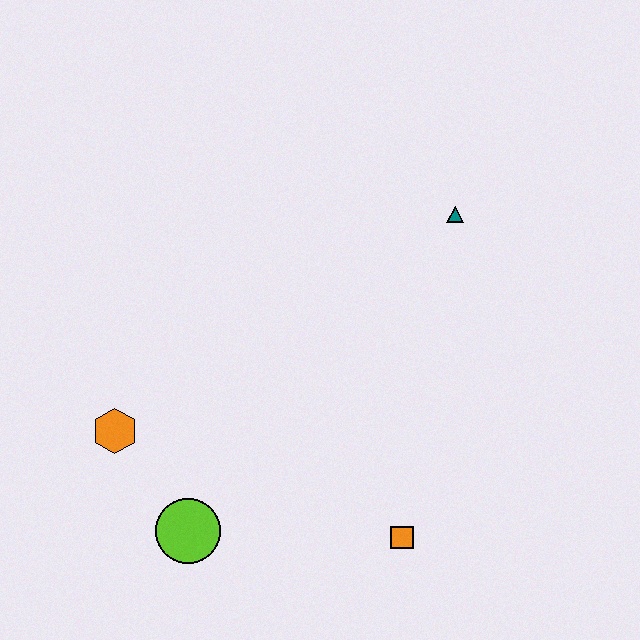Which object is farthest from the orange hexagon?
The teal triangle is farthest from the orange hexagon.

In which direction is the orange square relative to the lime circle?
The orange square is to the right of the lime circle.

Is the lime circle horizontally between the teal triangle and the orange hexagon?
Yes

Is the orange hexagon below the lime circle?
No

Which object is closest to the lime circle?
The orange hexagon is closest to the lime circle.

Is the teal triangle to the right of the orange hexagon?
Yes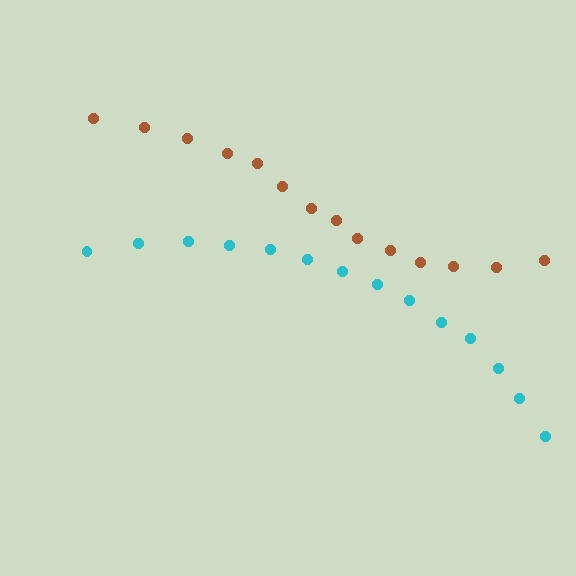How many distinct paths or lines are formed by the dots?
There are 2 distinct paths.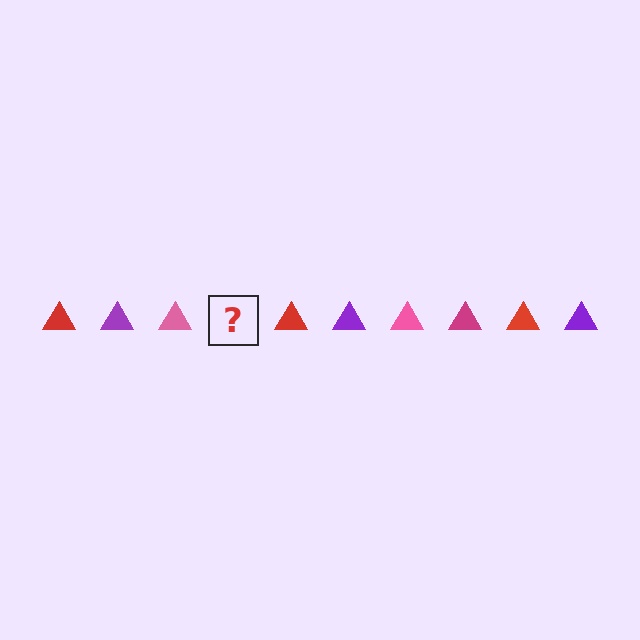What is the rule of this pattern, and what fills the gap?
The rule is that the pattern cycles through red, purple, pink, magenta triangles. The gap should be filled with a magenta triangle.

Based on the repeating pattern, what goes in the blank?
The blank should be a magenta triangle.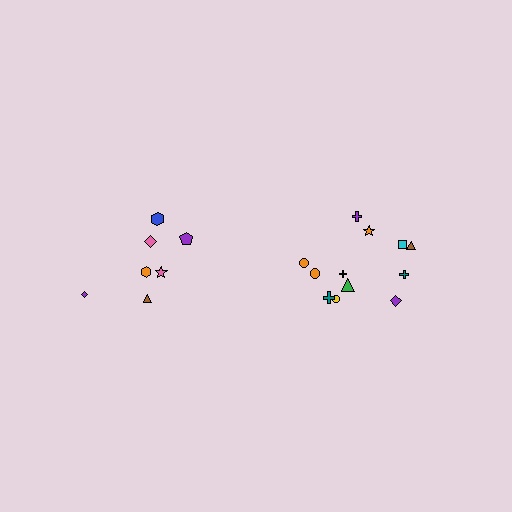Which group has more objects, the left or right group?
The right group.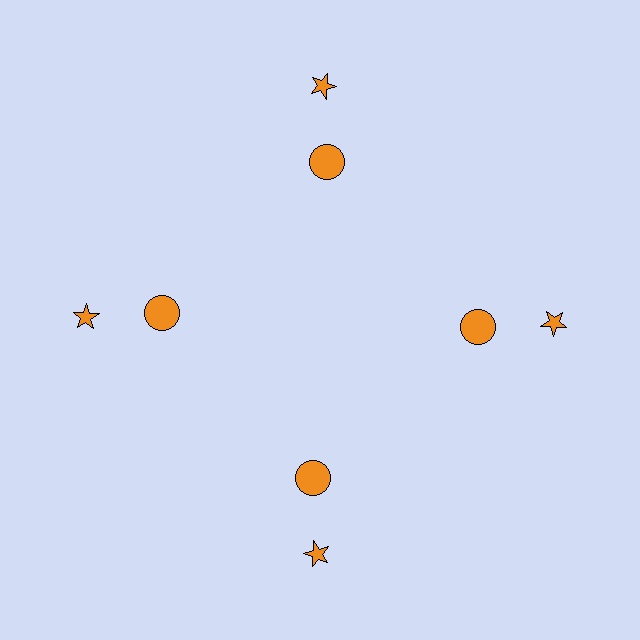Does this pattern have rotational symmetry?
Yes, this pattern has 4-fold rotational symmetry. It looks the same after rotating 90 degrees around the center.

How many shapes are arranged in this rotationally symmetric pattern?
There are 8 shapes, arranged in 4 groups of 2.